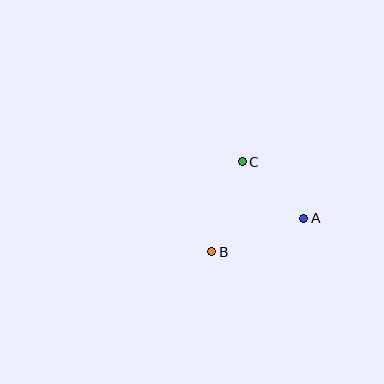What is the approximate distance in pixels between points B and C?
The distance between B and C is approximately 95 pixels.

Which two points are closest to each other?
Points A and C are closest to each other.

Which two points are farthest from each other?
Points A and B are farthest from each other.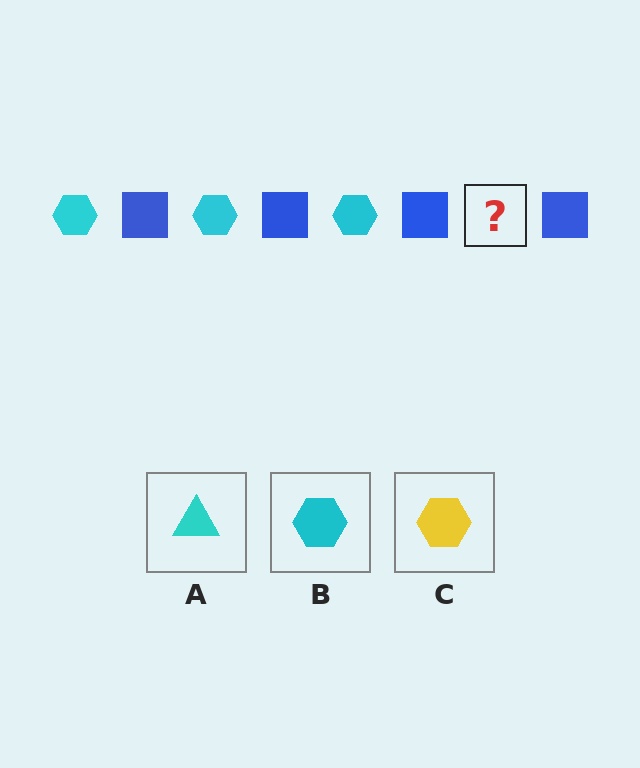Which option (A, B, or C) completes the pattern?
B.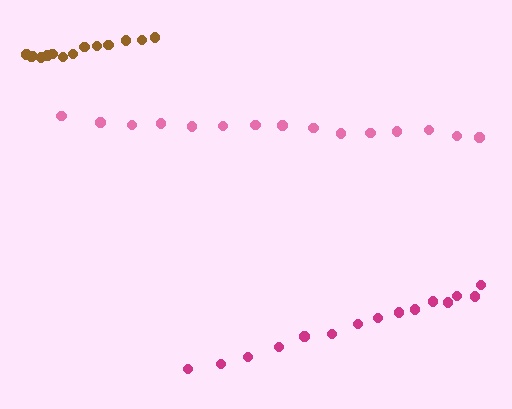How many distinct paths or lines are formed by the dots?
There are 3 distinct paths.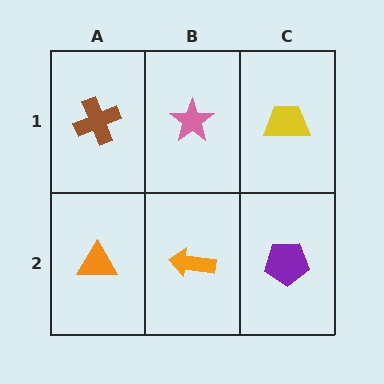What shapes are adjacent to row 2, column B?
A pink star (row 1, column B), an orange triangle (row 2, column A), a purple pentagon (row 2, column C).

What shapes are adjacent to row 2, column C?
A yellow trapezoid (row 1, column C), an orange arrow (row 2, column B).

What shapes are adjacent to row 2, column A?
A brown cross (row 1, column A), an orange arrow (row 2, column B).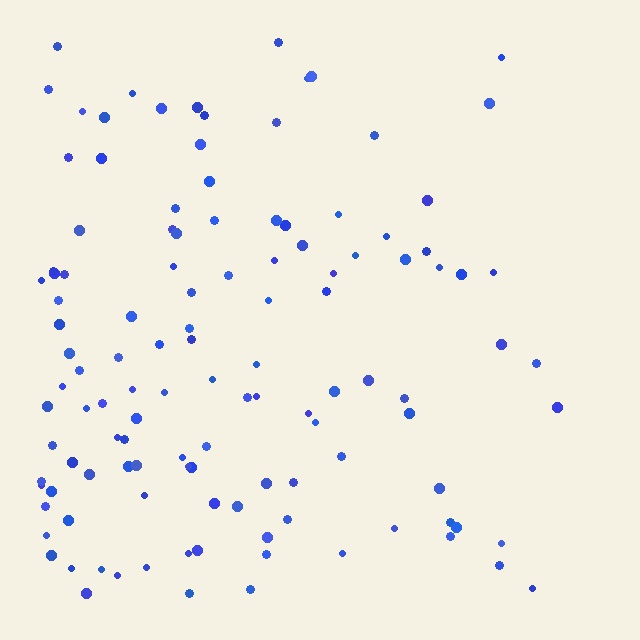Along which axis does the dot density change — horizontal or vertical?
Horizontal.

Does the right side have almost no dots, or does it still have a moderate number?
Still a moderate number, just noticeably fewer than the left.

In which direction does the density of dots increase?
From right to left, with the left side densest.